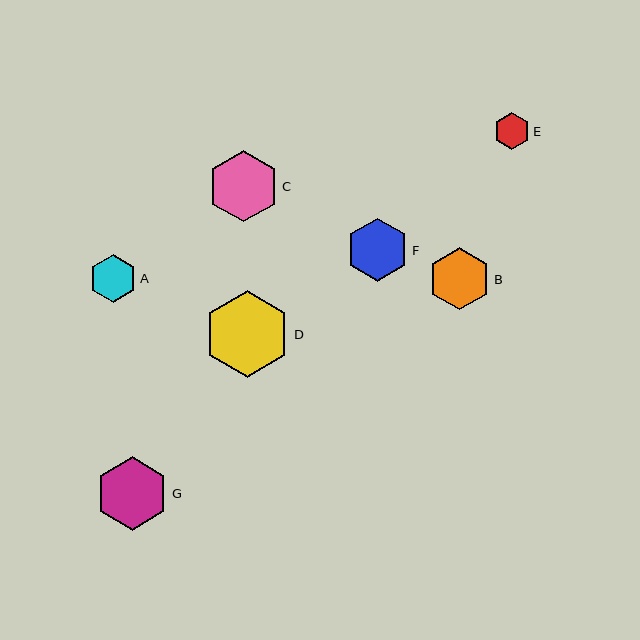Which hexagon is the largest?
Hexagon D is the largest with a size of approximately 87 pixels.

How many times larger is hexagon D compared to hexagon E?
Hexagon D is approximately 2.4 times the size of hexagon E.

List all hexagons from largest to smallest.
From largest to smallest: D, G, C, F, B, A, E.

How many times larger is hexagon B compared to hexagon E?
Hexagon B is approximately 1.7 times the size of hexagon E.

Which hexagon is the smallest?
Hexagon E is the smallest with a size of approximately 37 pixels.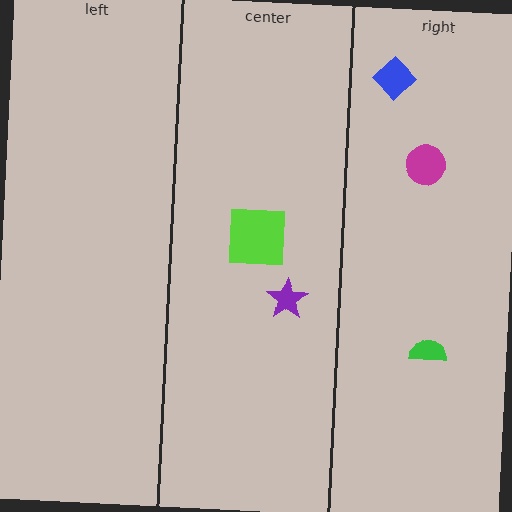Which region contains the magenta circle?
The right region.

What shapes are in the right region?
The blue diamond, the green semicircle, the magenta circle.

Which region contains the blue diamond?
The right region.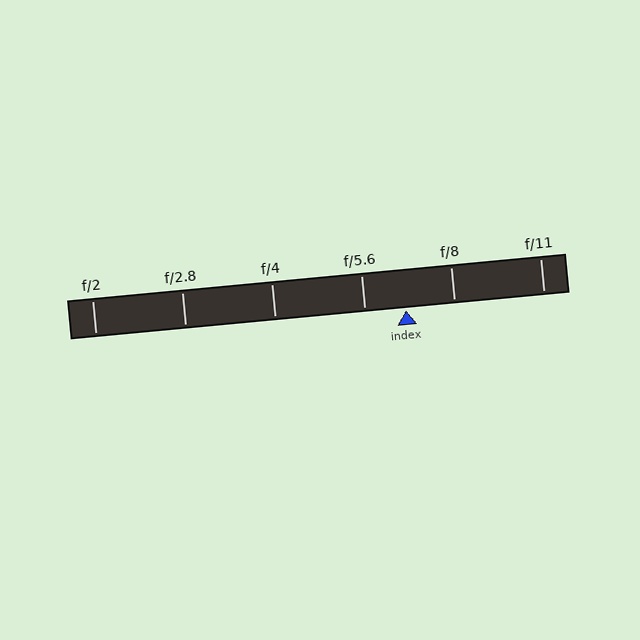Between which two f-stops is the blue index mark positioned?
The index mark is between f/5.6 and f/8.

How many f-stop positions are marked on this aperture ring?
There are 6 f-stop positions marked.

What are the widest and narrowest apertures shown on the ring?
The widest aperture shown is f/2 and the narrowest is f/11.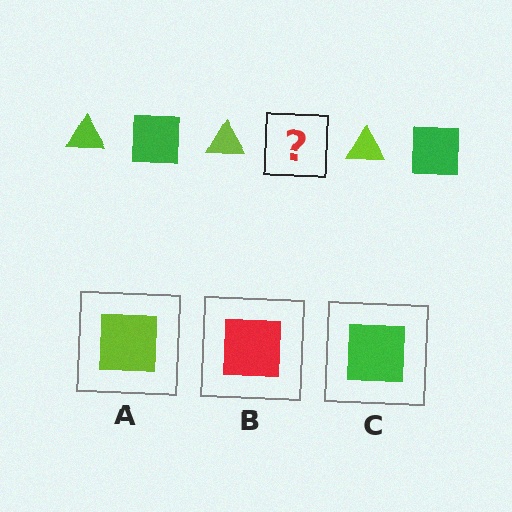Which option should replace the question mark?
Option C.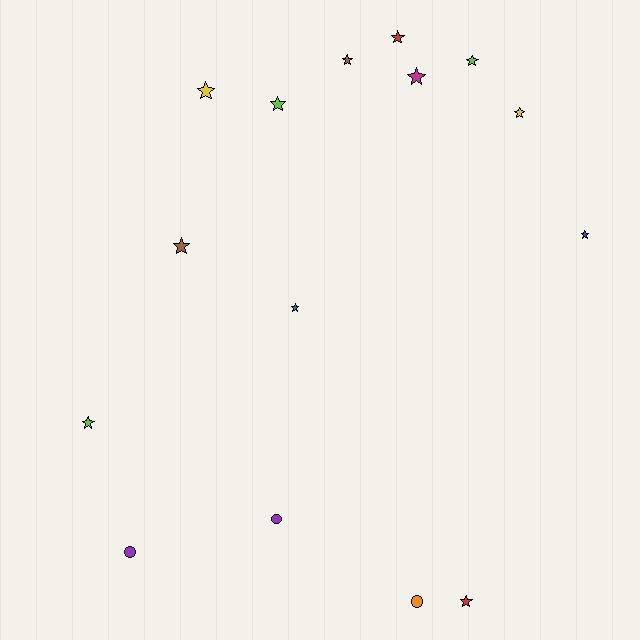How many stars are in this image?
There are 12 stars.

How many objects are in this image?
There are 15 objects.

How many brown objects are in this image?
There are 2 brown objects.